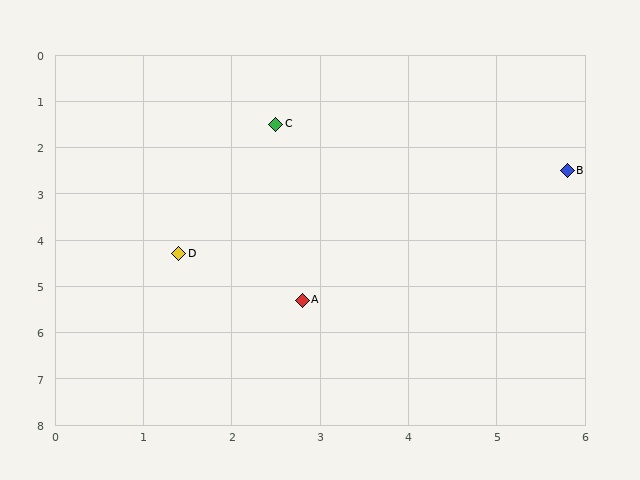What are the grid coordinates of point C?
Point C is at approximately (2.5, 1.5).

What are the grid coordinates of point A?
Point A is at approximately (2.8, 5.3).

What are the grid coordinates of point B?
Point B is at approximately (5.8, 2.5).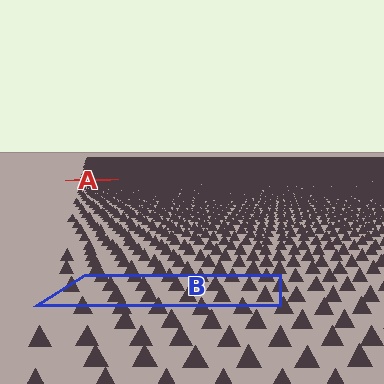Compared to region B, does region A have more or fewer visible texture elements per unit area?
Region A has more texture elements per unit area — they are packed more densely because it is farther away.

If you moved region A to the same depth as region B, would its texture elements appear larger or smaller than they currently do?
They would appear larger. At a closer depth, the same texture elements are projected at a bigger on-screen size.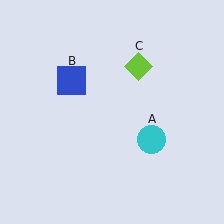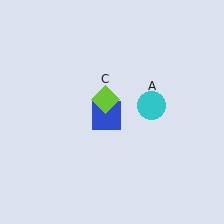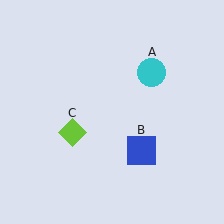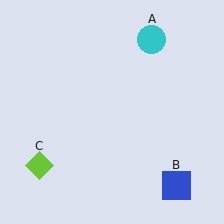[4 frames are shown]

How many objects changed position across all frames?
3 objects changed position: cyan circle (object A), blue square (object B), lime diamond (object C).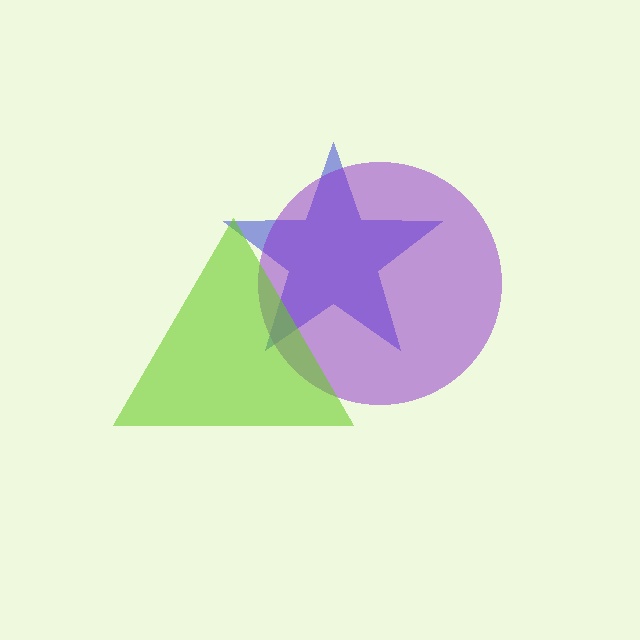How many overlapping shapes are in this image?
There are 3 overlapping shapes in the image.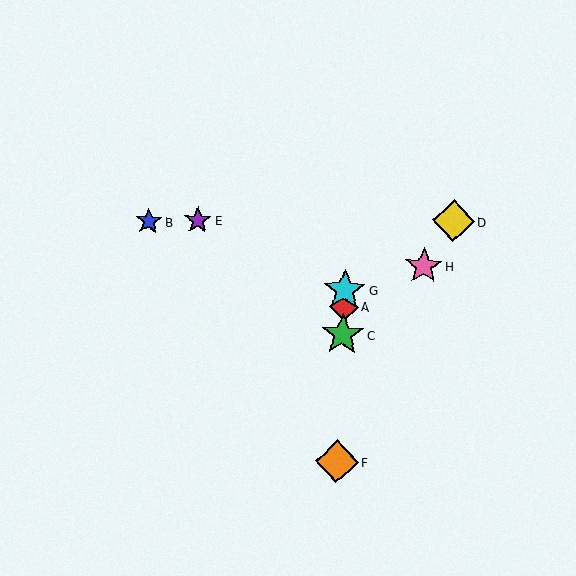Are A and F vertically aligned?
Yes, both are at x≈344.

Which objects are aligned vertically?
Objects A, C, F, G are aligned vertically.